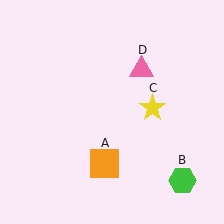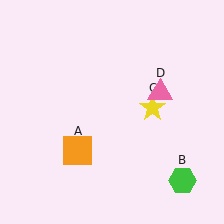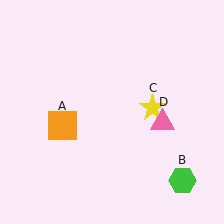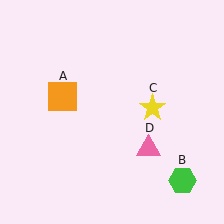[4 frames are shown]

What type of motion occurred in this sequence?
The orange square (object A), pink triangle (object D) rotated clockwise around the center of the scene.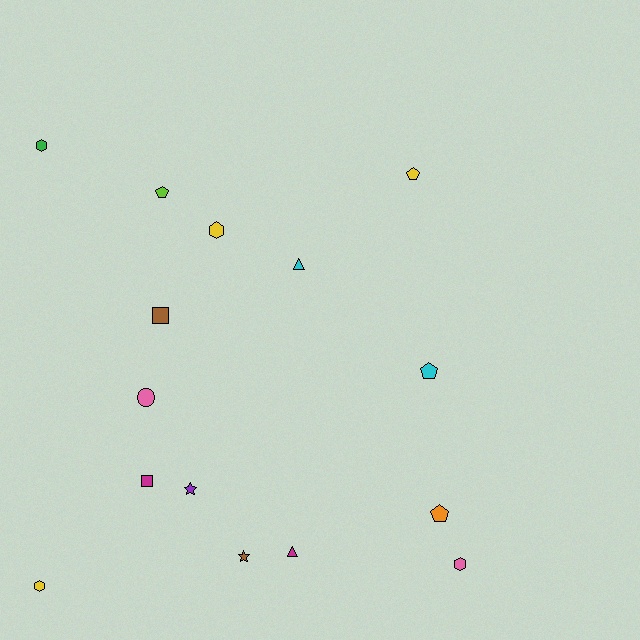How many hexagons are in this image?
There are 4 hexagons.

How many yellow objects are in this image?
There are 3 yellow objects.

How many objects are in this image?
There are 15 objects.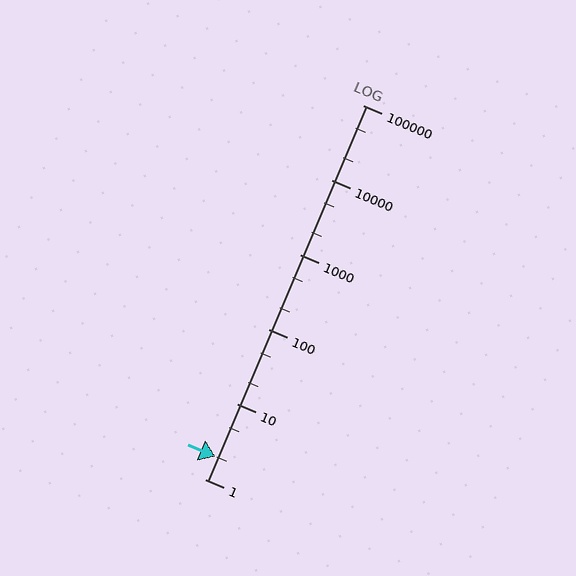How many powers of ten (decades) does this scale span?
The scale spans 5 decades, from 1 to 100000.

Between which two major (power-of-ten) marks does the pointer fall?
The pointer is between 1 and 10.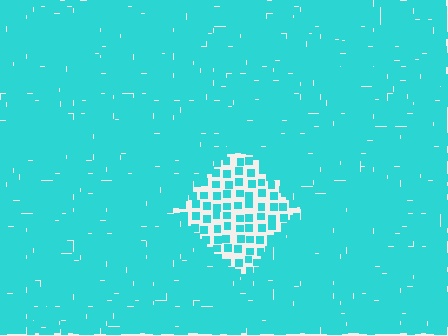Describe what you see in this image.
The image contains small cyan elements arranged at two different densities. A diamond-shaped region is visible where the elements are less densely packed than the surrounding area.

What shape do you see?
I see a diamond.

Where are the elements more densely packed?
The elements are more densely packed outside the diamond boundary.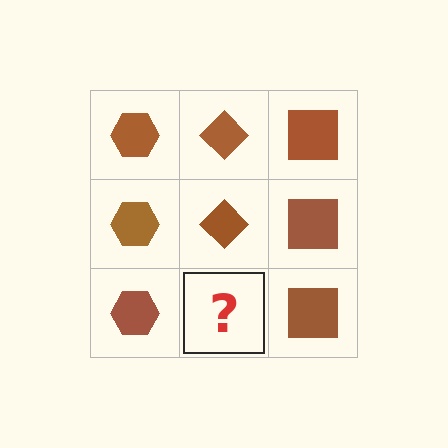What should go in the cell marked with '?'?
The missing cell should contain a brown diamond.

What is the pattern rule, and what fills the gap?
The rule is that each column has a consistent shape. The gap should be filled with a brown diamond.